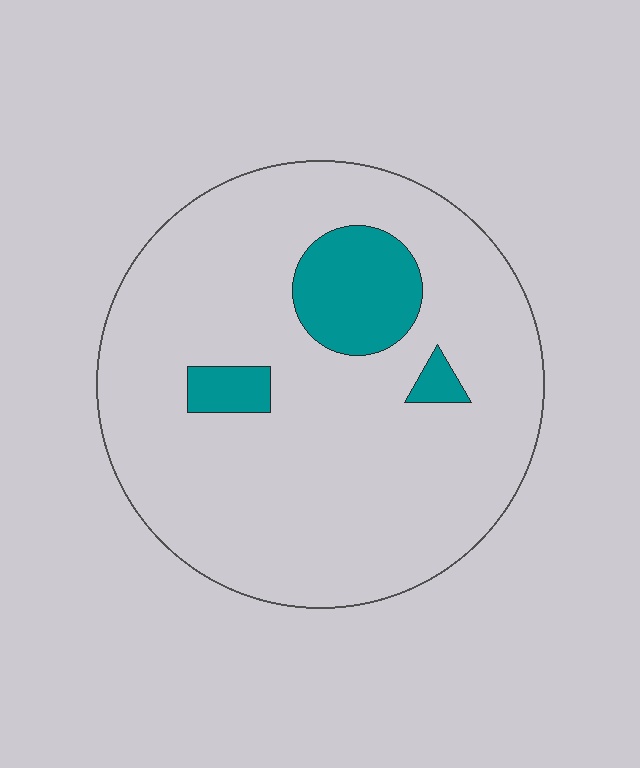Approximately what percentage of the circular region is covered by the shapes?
Approximately 10%.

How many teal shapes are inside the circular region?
3.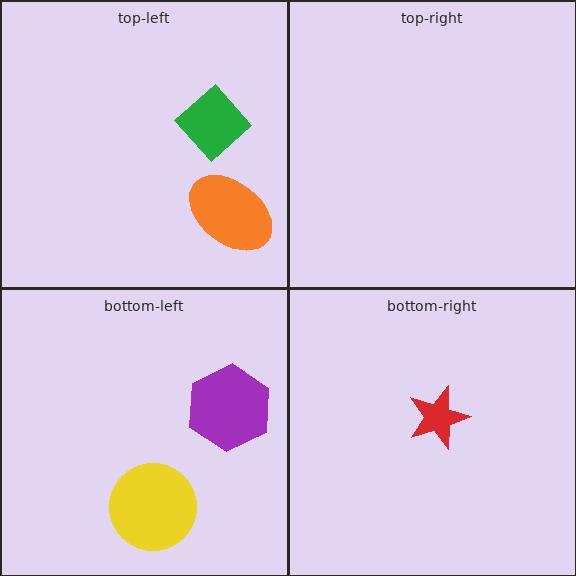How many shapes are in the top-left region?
2.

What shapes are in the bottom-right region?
The red star.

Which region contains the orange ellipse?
The top-left region.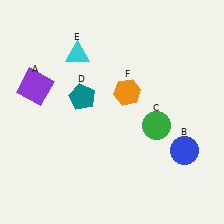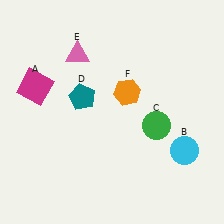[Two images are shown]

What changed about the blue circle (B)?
In Image 1, B is blue. In Image 2, it changed to cyan.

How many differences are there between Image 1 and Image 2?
There are 3 differences between the two images.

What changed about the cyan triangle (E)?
In Image 1, E is cyan. In Image 2, it changed to pink.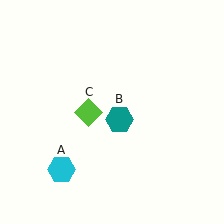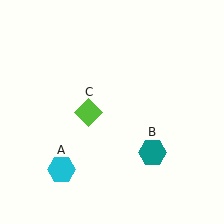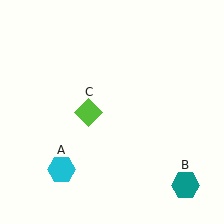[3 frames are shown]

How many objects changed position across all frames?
1 object changed position: teal hexagon (object B).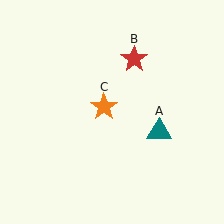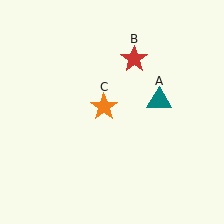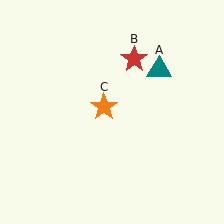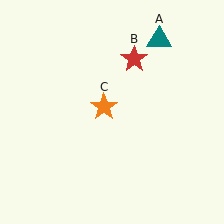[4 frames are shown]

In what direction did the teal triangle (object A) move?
The teal triangle (object A) moved up.